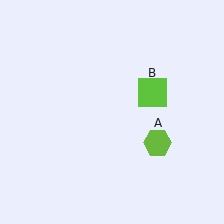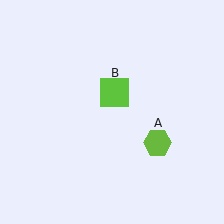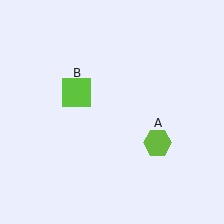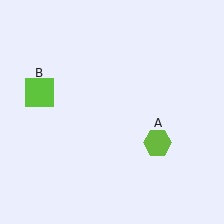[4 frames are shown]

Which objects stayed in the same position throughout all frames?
Lime hexagon (object A) remained stationary.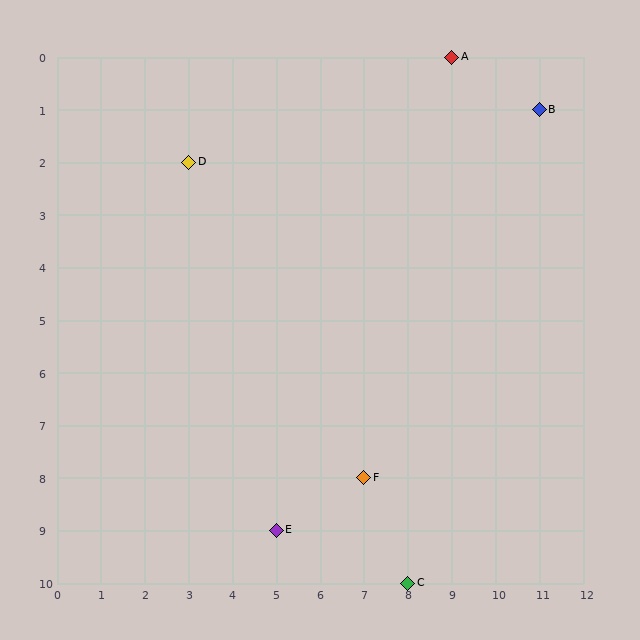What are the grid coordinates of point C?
Point C is at grid coordinates (8, 10).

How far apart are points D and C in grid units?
Points D and C are 5 columns and 8 rows apart (about 9.4 grid units diagonally).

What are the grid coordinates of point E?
Point E is at grid coordinates (5, 9).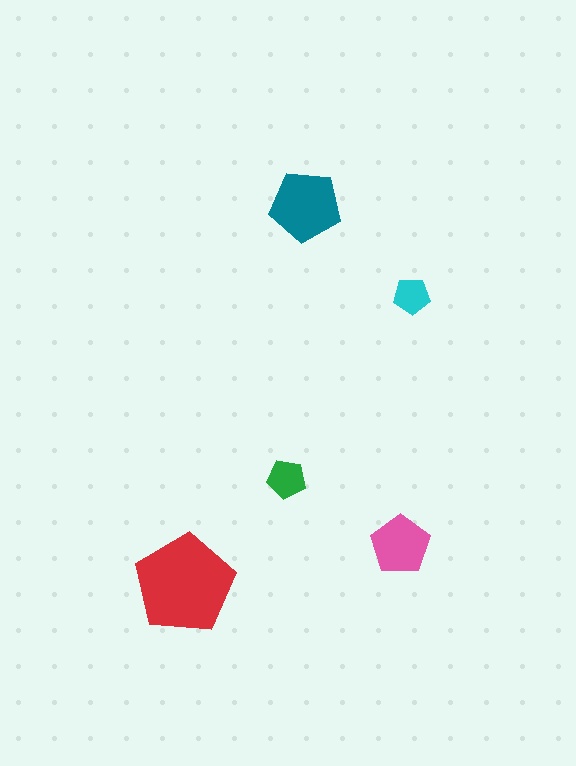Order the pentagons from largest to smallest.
the red one, the teal one, the pink one, the green one, the cyan one.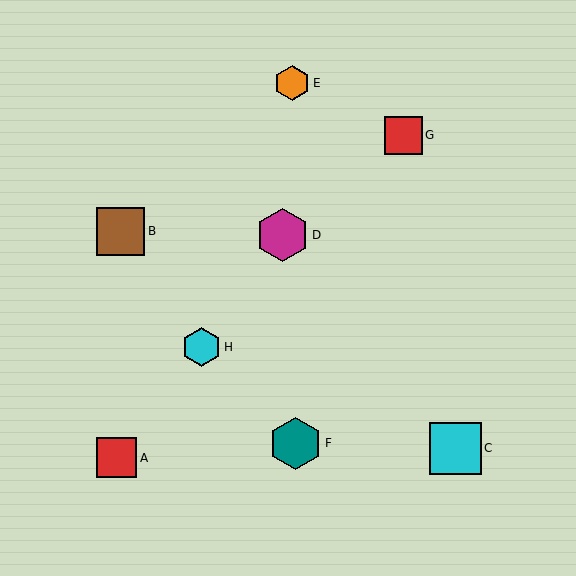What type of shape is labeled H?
Shape H is a cyan hexagon.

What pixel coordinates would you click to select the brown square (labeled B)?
Click at (121, 231) to select the brown square B.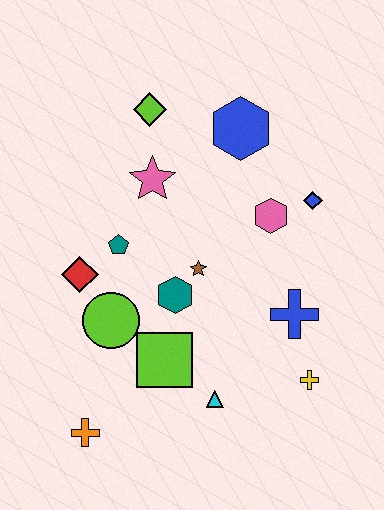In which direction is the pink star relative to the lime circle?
The pink star is above the lime circle.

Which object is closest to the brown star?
The teal hexagon is closest to the brown star.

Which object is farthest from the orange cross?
The blue hexagon is farthest from the orange cross.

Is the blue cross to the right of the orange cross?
Yes